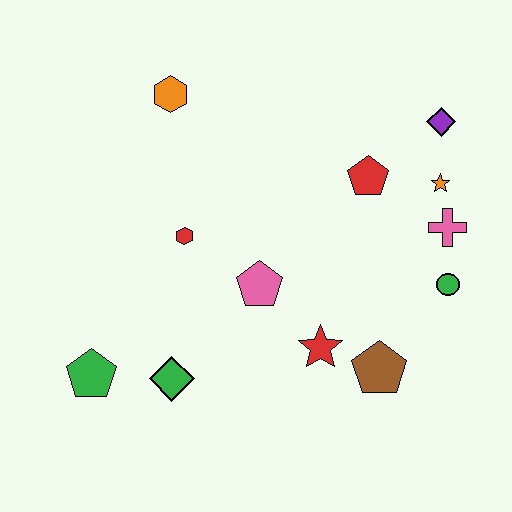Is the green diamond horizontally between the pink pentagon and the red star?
No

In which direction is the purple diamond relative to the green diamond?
The purple diamond is to the right of the green diamond.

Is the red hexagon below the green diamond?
No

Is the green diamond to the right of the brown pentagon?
No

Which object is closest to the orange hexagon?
The red hexagon is closest to the orange hexagon.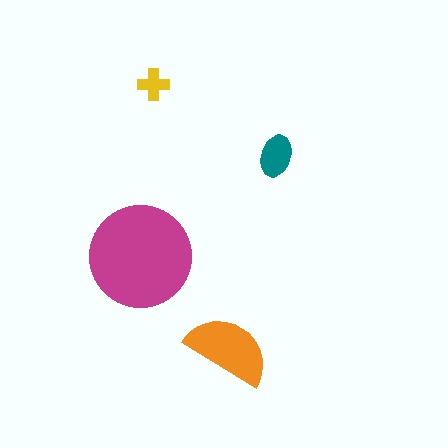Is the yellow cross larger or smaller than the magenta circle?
Smaller.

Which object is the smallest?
The yellow cross.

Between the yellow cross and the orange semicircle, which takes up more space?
The orange semicircle.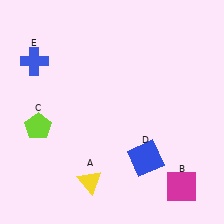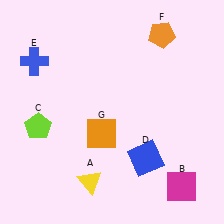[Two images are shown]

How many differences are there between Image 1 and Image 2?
There are 2 differences between the two images.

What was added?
An orange pentagon (F), an orange square (G) were added in Image 2.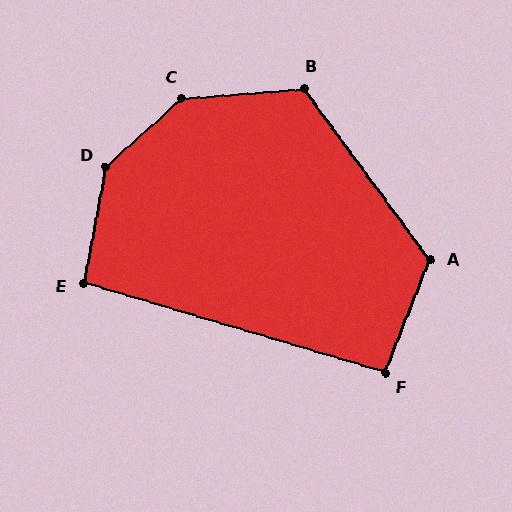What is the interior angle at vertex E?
Approximately 96 degrees (obtuse).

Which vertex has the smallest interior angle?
F, at approximately 95 degrees.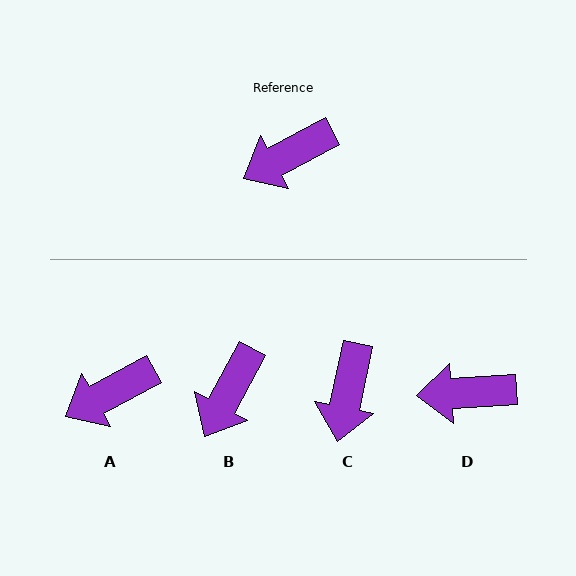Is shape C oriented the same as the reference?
No, it is off by about 50 degrees.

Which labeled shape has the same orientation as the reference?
A.